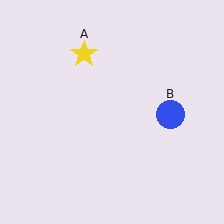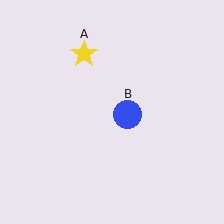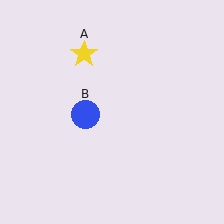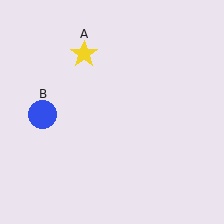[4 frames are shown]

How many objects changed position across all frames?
1 object changed position: blue circle (object B).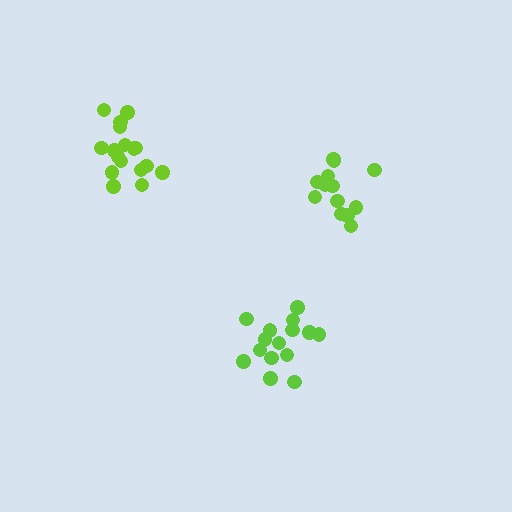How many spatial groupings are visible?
There are 3 spatial groupings.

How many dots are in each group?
Group 1: 13 dots, Group 2: 15 dots, Group 3: 17 dots (45 total).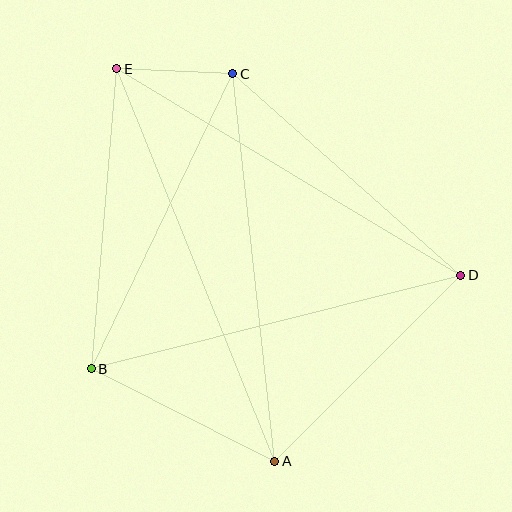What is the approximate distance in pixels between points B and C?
The distance between B and C is approximately 328 pixels.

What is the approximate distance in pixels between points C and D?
The distance between C and D is approximately 304 pixels.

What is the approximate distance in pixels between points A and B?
The distance between A and B is approximately 205 pixels.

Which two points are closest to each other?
Points C and E are closest to each other.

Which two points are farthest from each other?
Points A and E are farthest from each other.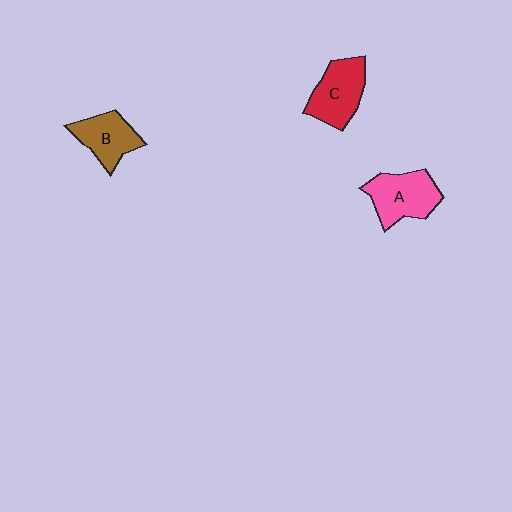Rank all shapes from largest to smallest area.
From largest to smallest: A (pink), C (red), B (brown).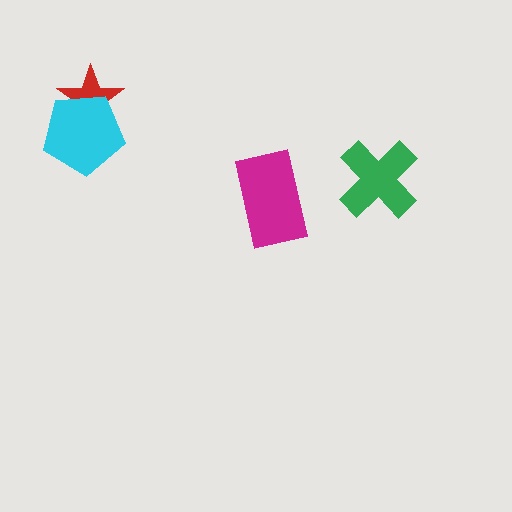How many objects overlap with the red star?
1 object overlaps with the red star.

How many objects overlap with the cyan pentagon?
1 object overlaps with the cyan pentagon.